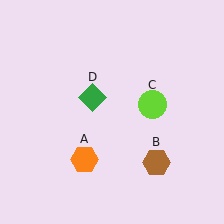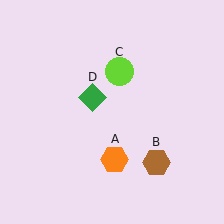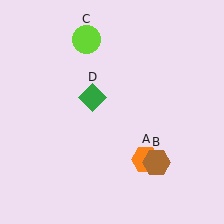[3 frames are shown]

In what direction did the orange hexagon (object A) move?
The orange hexagon (object A) moved right.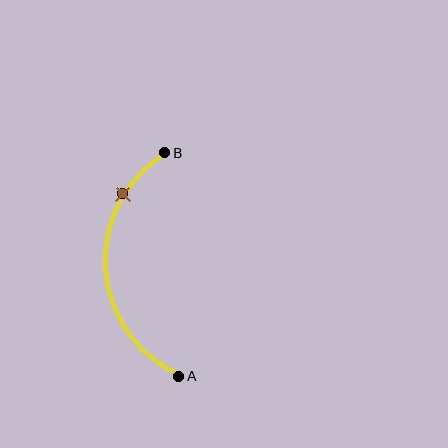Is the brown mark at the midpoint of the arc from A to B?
No. The brown mark lies on the arc but is closer to endpoint B. The arc midpoint would be at the point on the curve equidistant along the arc from both A and B.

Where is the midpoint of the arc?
The arc midpoint is the point on the curve farthest from the straight line joining A and B. It sits to the left of that line.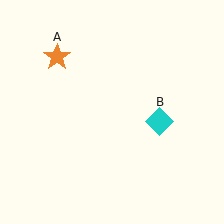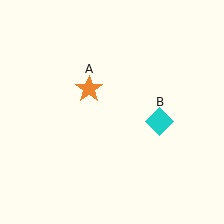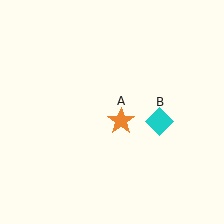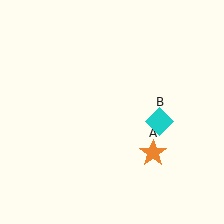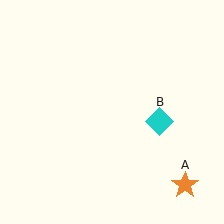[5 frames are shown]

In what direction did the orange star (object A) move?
The orange star (object A) moved down and to the right.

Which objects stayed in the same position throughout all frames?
Cyan diamond (object B) remained stationary.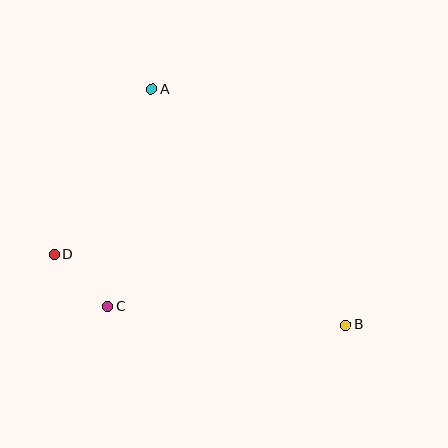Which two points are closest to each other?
Points C and D are closest to each other.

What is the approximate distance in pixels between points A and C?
The distance between A and C is approximately 222 pixels.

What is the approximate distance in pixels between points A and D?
The distance between A and D is approximately 192 pixels.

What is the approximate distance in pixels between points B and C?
The distance between B and C is approximately 239 pixels.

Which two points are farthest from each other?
Points A and B are farthest from each other.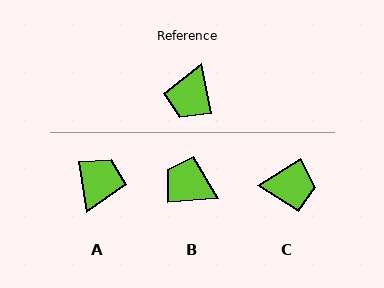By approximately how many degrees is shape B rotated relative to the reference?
Approximately 97 degrees clockwise.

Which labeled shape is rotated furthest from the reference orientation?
A, about 177 degrees away.